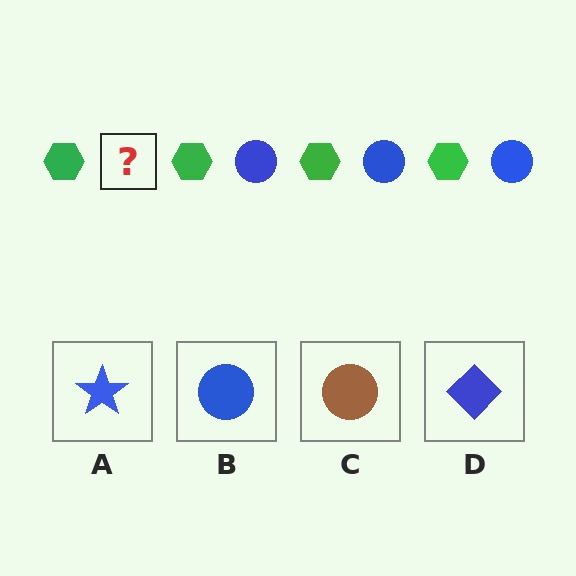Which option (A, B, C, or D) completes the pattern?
B.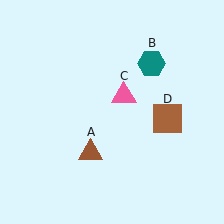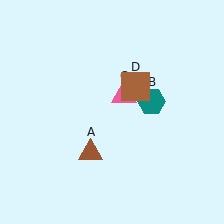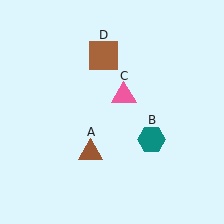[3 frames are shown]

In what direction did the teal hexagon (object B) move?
The teal hexagon (object B) moved down.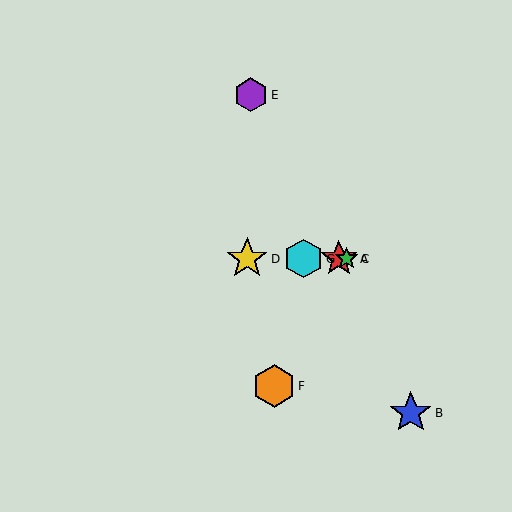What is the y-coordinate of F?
Object F is at y≈386.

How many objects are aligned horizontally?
4 objects (A, C, D, G) are aligned horizontally.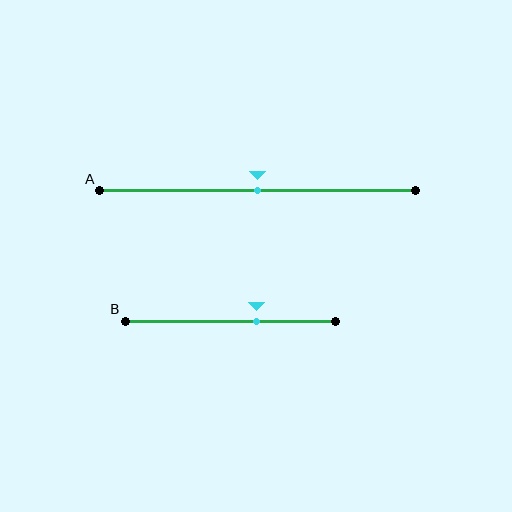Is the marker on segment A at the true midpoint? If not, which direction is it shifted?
Yes, the marker on segment A is at the true midpoint.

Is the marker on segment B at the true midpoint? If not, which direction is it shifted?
No, the marker on segment B is shifted to the right by about 13% of the segment length.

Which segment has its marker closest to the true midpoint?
Segment A has its marker closest to the true midpoint.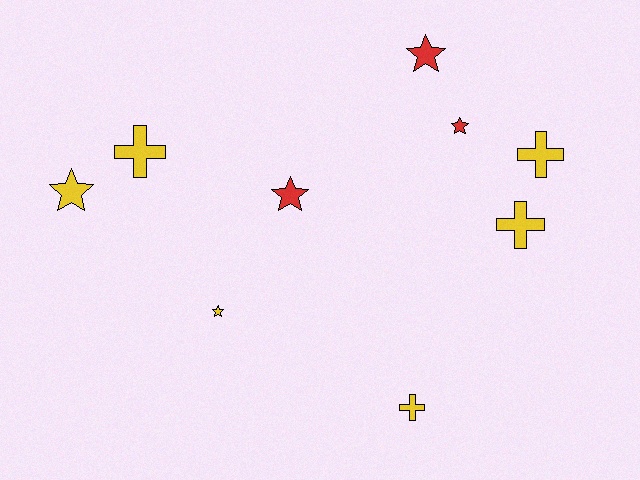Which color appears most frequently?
Yellow, with 6 objects.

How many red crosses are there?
There are no red crosses.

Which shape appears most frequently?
Star, with 5 objects.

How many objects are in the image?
There are 9 objects.